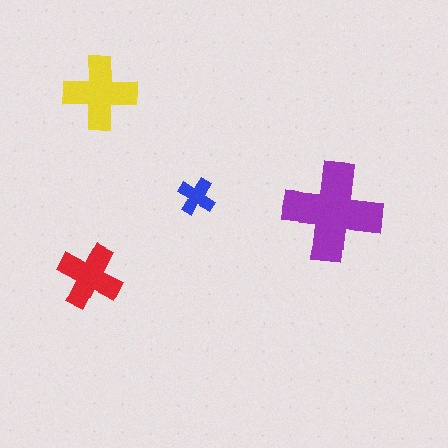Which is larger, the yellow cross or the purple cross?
The purple one.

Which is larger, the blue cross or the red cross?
The red one.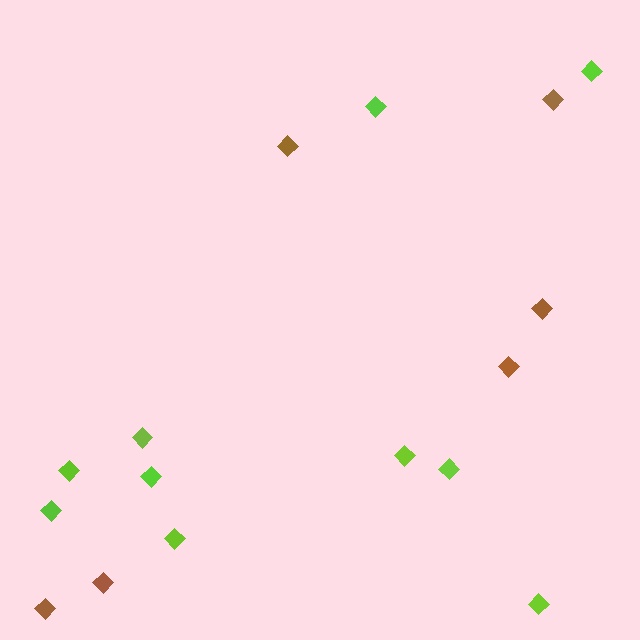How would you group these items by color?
There are 2 groups: one group of brown diamonds (6) and one group of lime diamonds (10).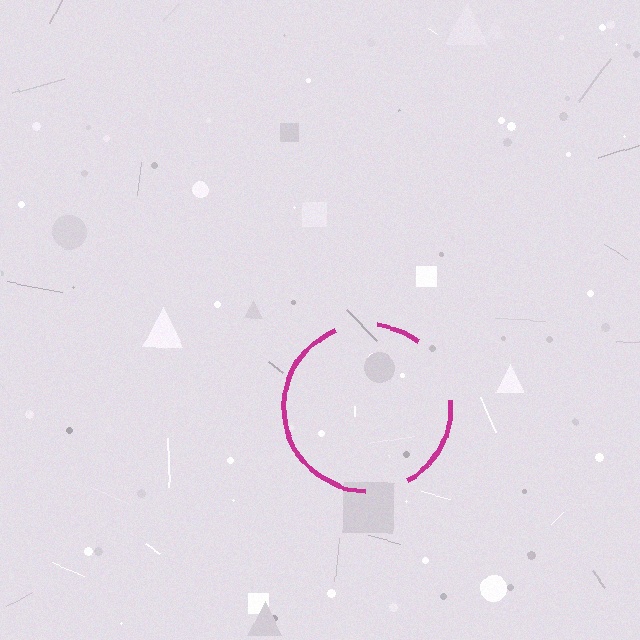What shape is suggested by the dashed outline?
The dashed outline suggests a circle.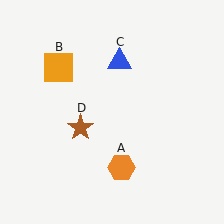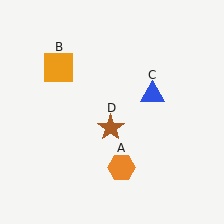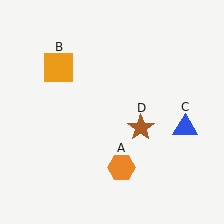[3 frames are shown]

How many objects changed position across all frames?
2 objects changed position: blue triangle (object C), brown star (object D).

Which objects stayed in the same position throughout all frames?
Orange hexagon (object A) and orange square (object B) remained stationary.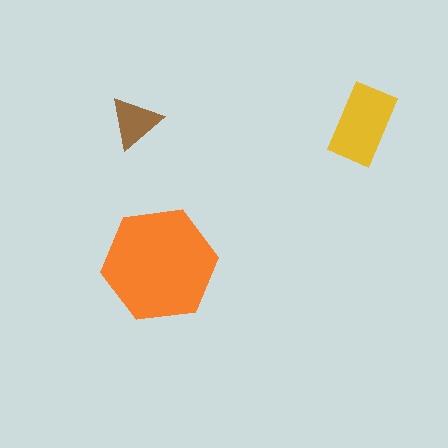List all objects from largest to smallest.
The orange hexagon, the yellow rectangle, the brown triangle.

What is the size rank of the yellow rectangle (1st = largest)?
2nd.